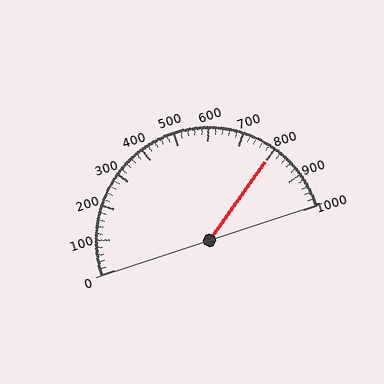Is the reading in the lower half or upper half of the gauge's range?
The reading is in the upper half of the range (0 to 1000).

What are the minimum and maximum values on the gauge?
The gauge ranges from 0 to 1000.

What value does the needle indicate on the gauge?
The needle indicates approximately 800.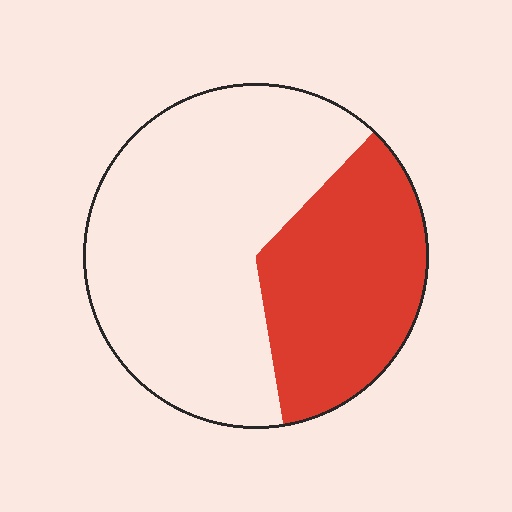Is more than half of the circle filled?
No.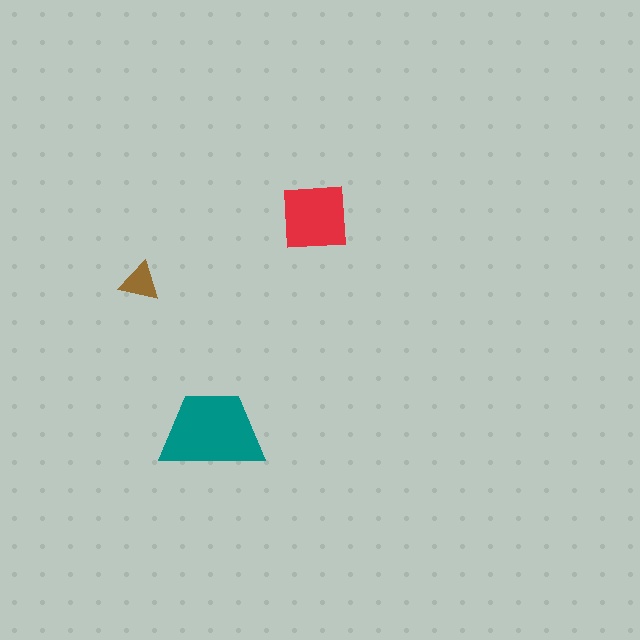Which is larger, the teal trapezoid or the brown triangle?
The teal trapezoid.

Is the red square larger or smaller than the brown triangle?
Larger.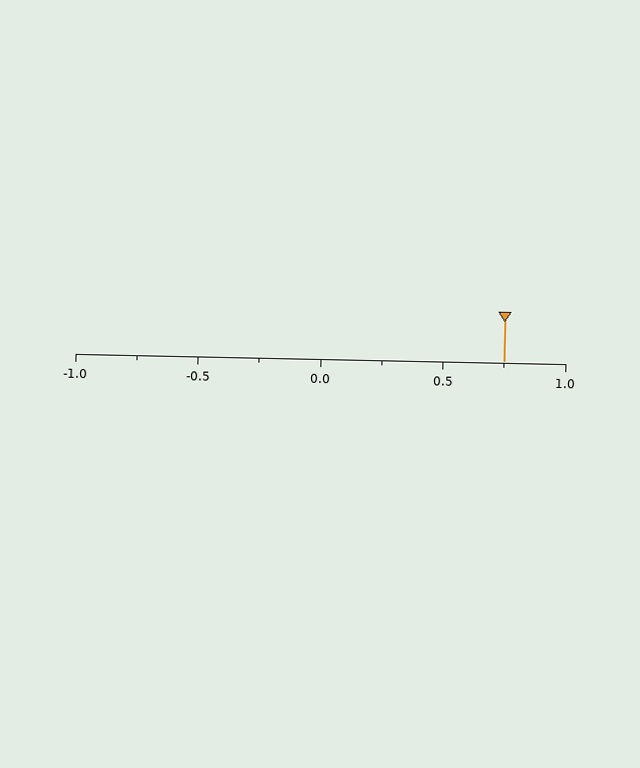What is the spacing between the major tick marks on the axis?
The major ticks are spaced 0.5 apart.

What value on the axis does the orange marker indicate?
The marker indicates approximately 0.75.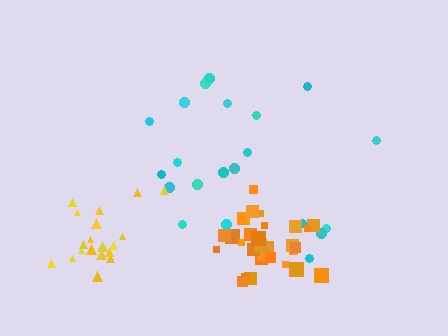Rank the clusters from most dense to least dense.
orange, yellow, cyan.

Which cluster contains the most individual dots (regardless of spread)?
Orange (31).